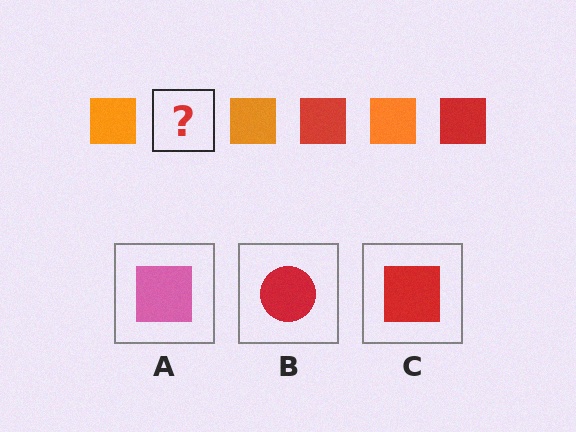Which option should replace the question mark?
Option C.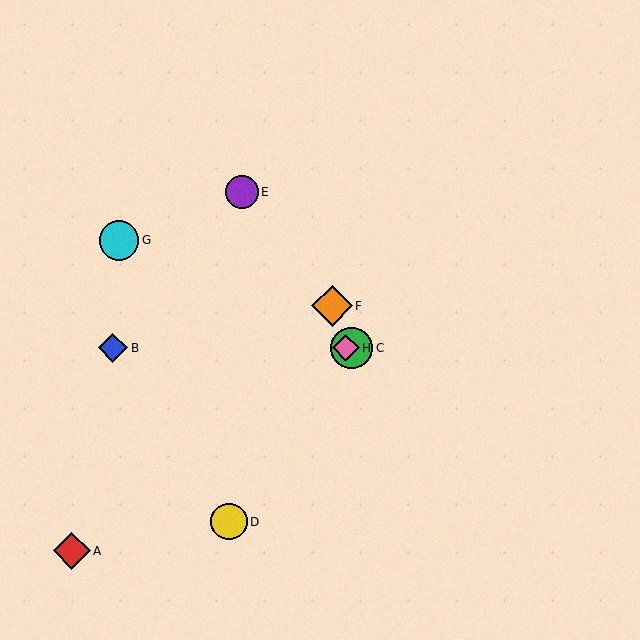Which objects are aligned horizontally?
Objects B, C, H are aligned horizontally.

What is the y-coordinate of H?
Object H is at y≈348.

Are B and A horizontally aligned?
No, B is at y≈348 and A is at y≈551.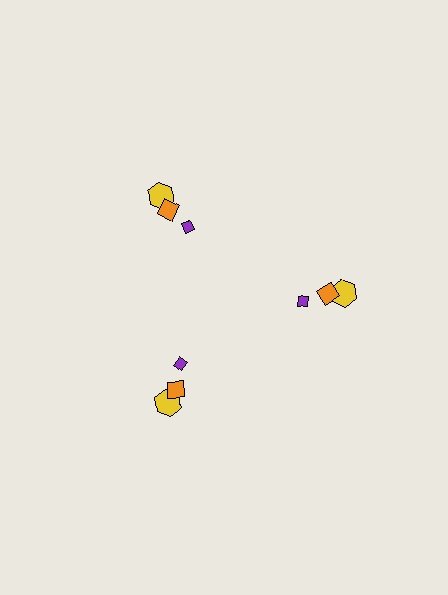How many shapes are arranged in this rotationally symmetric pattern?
There are 9 shapes, arranged in 3 groups of 3.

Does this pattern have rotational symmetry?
Yes, this pattern has 3-fold rotational symmetry. It looks the same after rotating 120 degrees around the center.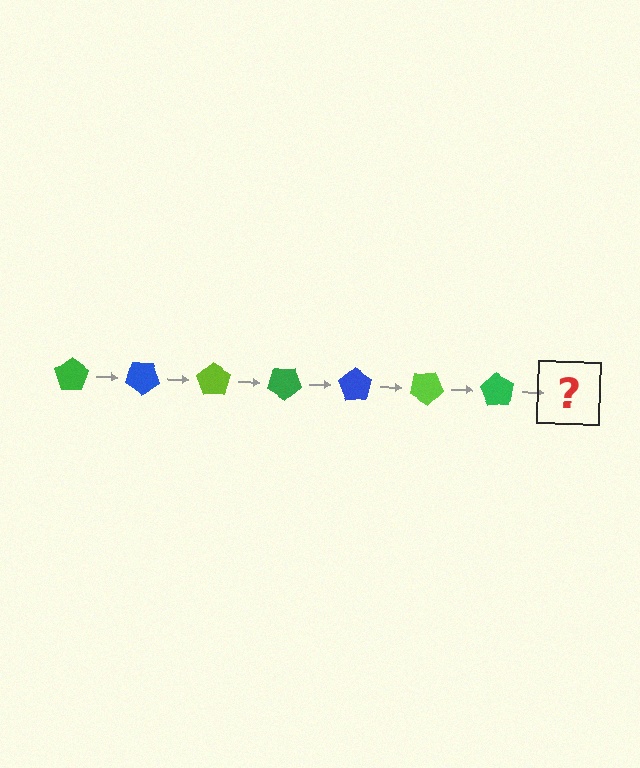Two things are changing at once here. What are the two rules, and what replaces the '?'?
The two rules are that it rotates 35 degrees each step and the color cycles through green, blue, and lime. The '?' should be a blue pentagon, rotated 245 degrees from the start.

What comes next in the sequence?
The next element should be a blue pentagon, rotated 245 degrees from the start.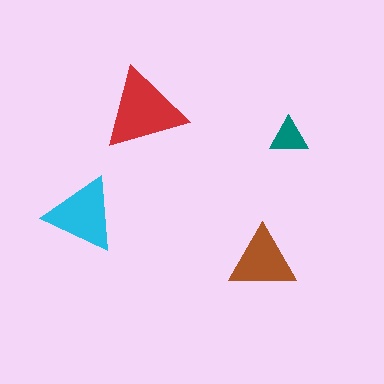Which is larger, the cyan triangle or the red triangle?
The red one.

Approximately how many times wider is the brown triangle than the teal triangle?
About 1.5 times wider.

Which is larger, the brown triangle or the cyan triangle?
The cyan one.